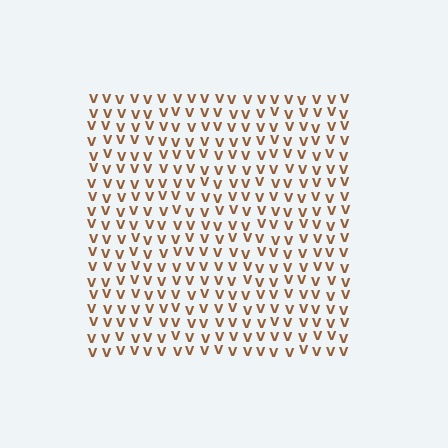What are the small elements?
The small elements are letter V's.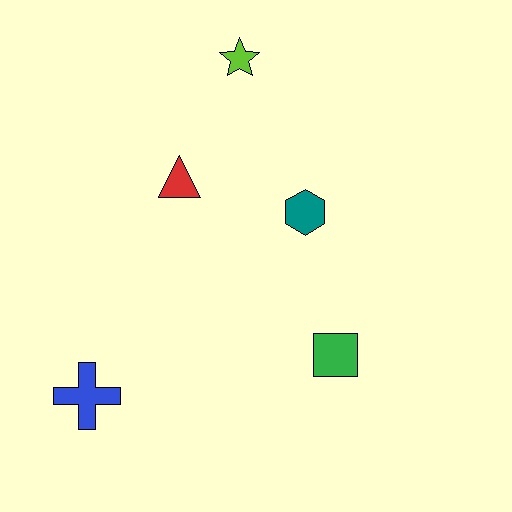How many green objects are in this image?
There is 1 green object.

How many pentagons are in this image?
There are no pentagons.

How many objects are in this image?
There are 5 objects.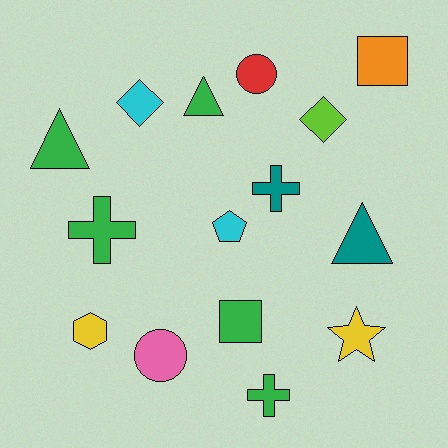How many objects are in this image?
There are 15 objects.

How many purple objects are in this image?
There are no purple objects.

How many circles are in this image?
There are 2 circles.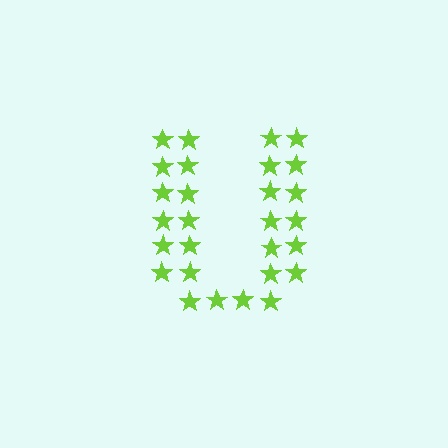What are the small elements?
The small elements are stars.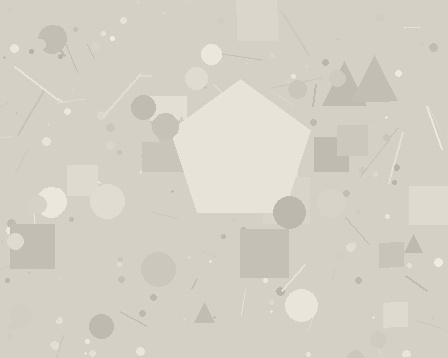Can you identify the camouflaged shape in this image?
The camouflaged shape is a pentagon.